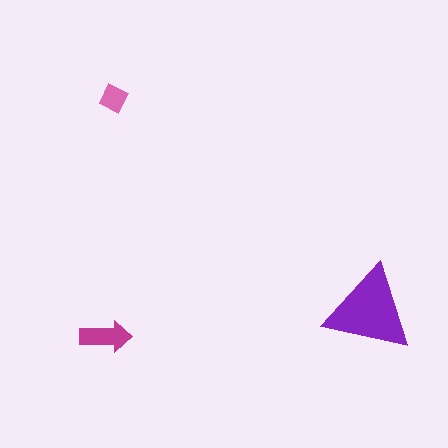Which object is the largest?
The purple triangle.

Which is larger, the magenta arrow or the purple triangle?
The purple triangle.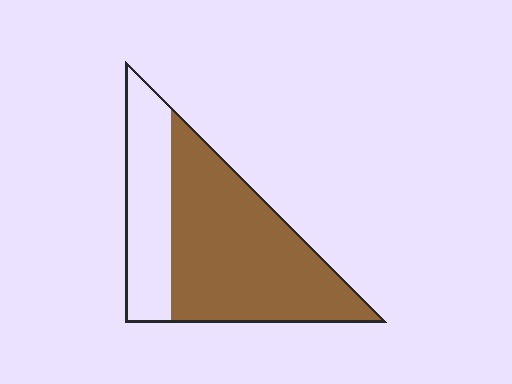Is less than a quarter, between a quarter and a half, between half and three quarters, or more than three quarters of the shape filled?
Between half and three quarters.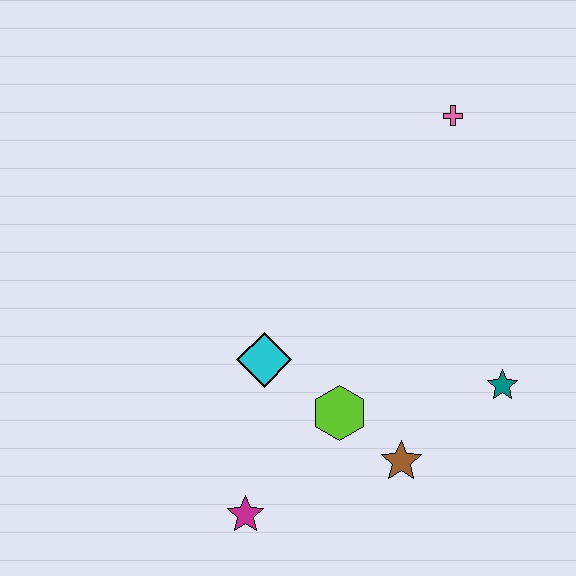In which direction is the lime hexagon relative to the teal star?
The lime hexagon is to the left of the teal star.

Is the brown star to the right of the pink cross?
No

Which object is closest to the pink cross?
The teal star is closest to the pink cross.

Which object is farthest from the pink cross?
The magenta star is farthest from the pink cross.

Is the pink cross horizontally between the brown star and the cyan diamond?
No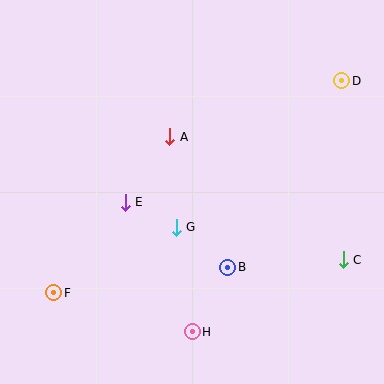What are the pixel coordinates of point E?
Point E is at (125, 202).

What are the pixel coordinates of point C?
Point C is at (343, 260).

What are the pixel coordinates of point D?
Point D is at (342, 81).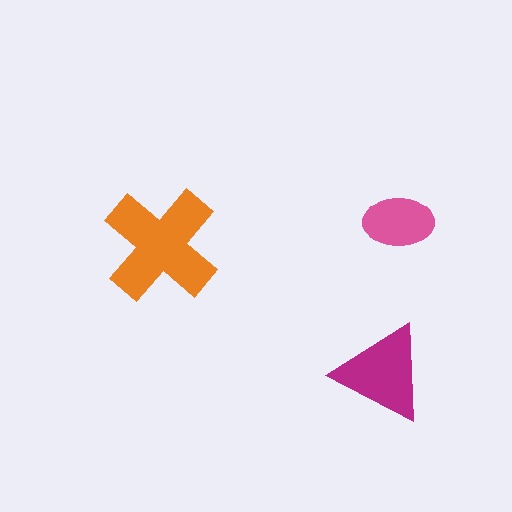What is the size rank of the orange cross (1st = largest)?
1st.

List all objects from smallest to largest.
The pink ellipse, the magenta triangle, the orange cross.